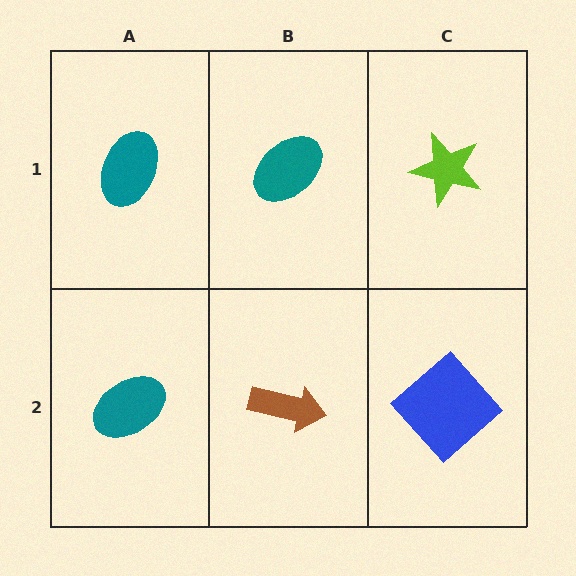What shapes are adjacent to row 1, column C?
A blue diamond (row 2, column C), a teal ellipse (row 1, column B).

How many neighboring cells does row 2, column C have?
2.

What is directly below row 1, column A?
A teal ellipse.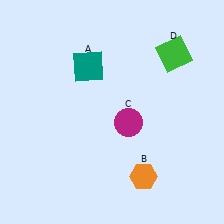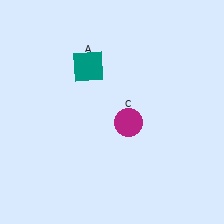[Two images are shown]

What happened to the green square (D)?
The green square (D) was removed in Image 2. It was in the top-right area of Image 1.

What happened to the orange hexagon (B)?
The orange hexagon (B) was removed in Image 2. It was in the bottom-right area of Image 1.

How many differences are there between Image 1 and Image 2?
There are 2 differences between the two images.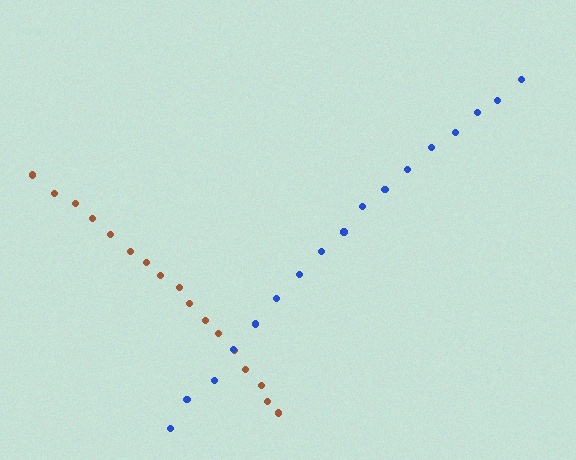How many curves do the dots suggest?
There are 2 distinct paths.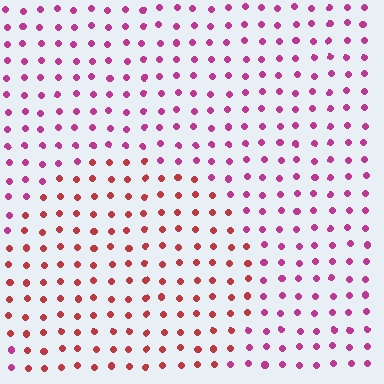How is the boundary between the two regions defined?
The boundary is defined purely by a slight shift in hue (about 37 degrees). Spacing, size, and orientation are identical on both sides.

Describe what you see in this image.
The image is filled with small magenta elements in a uniform arrangement. A circle-shaped region is visible where the elements are tinted to a slightly different hue, forming a subtle color boundary.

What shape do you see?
I see a circle.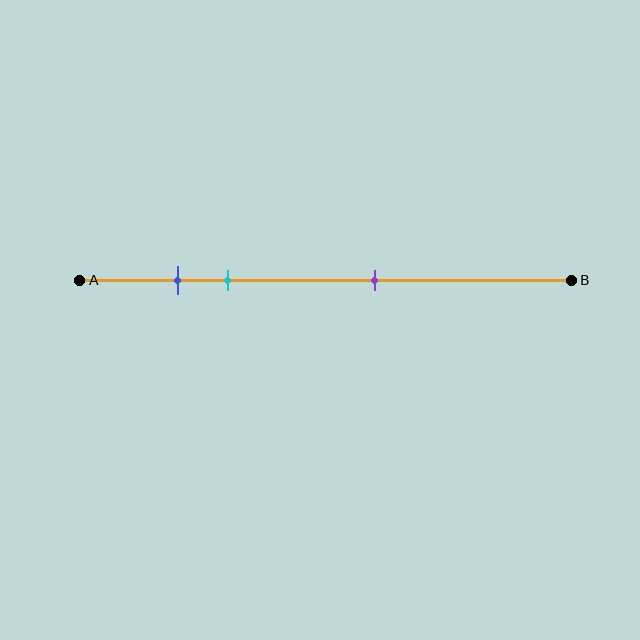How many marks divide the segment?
There are 3 marks dividing the segment.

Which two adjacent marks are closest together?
The blue and cyan marks are the closest adjacent pair.